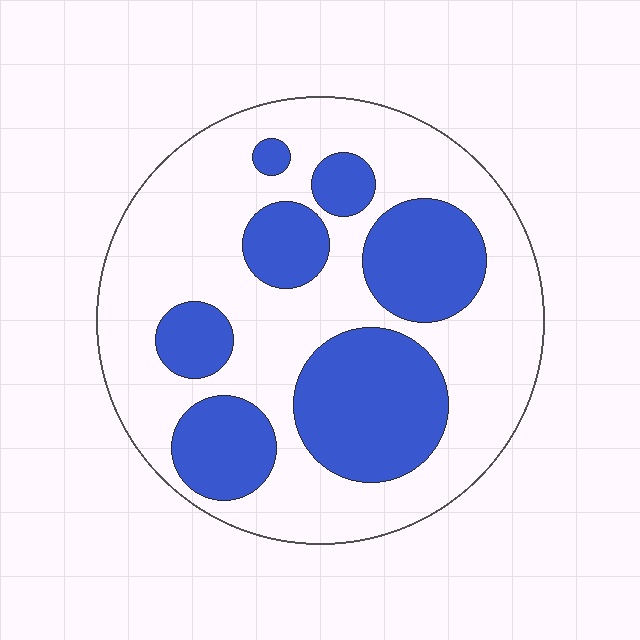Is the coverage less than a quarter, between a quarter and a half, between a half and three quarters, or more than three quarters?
Between a quarter and a half.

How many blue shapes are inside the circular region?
7.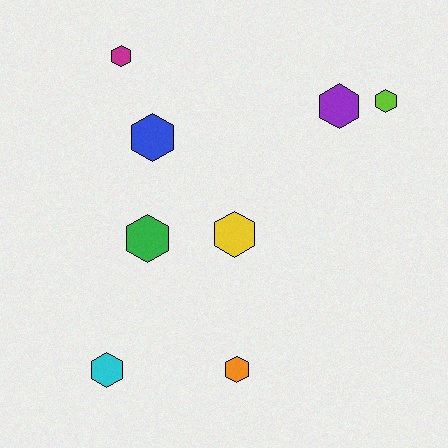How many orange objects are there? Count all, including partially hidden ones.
There is 1 orange object.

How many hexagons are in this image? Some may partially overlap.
There are 8 hexagons.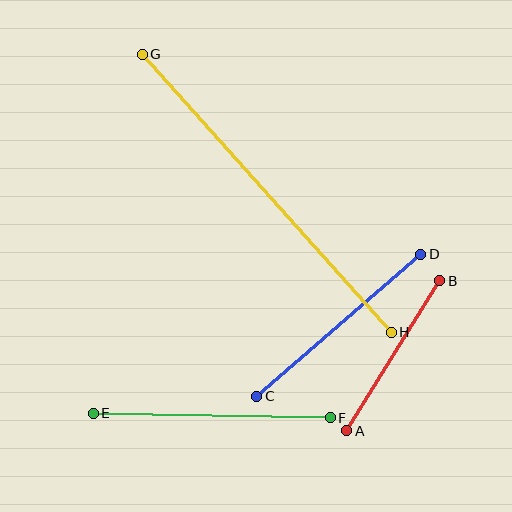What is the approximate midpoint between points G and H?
The midpoint is at approximately (267, 193) pixels.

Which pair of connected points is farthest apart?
Points G and H are farthest apart.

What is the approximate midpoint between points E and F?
The midpoint is at approximately (212, 415) pixels.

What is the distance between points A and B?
The distance is approximately 177 pixels.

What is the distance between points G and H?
The distance is approximately 373 pixels.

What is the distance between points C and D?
The distance is approximately 217 pixels.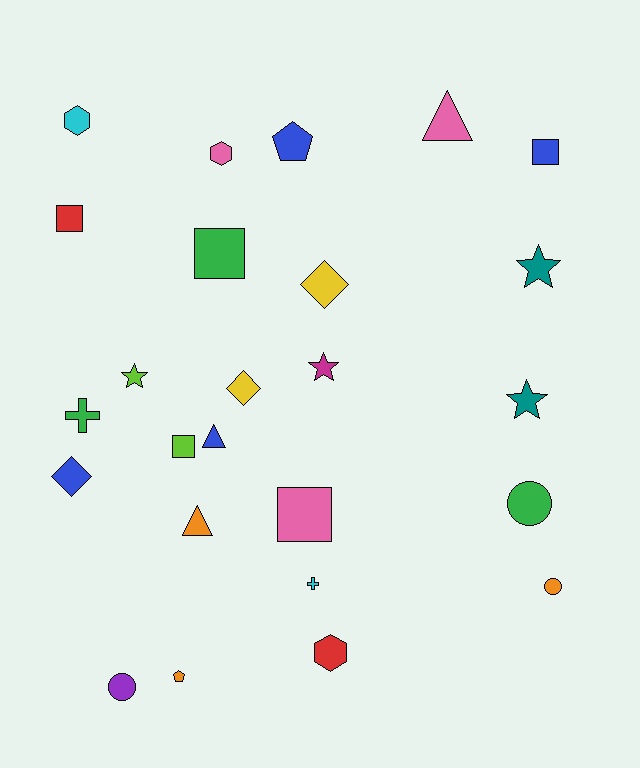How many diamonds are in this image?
There are 3 diamonds.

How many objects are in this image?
There are 25 objects.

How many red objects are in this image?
There are 2 red objects.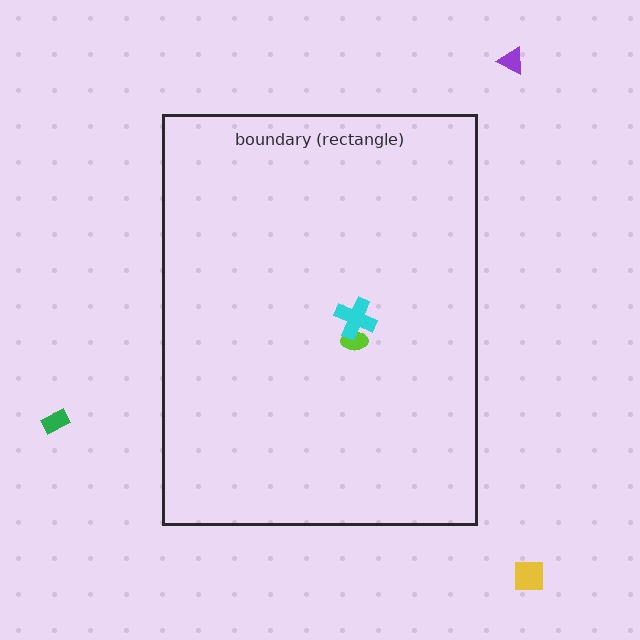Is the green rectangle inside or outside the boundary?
Outside.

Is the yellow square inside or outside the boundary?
Outside.